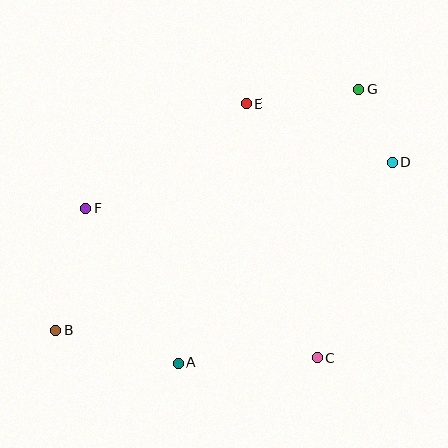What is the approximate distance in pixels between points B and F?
The distance between B and F is approximately 126 pixels.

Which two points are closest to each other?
Points D and G are closest to each other.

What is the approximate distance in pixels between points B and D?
The distance between B and D is approximately 376 pixels.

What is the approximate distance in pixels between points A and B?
The distance between A and B is approximately 126 pixels.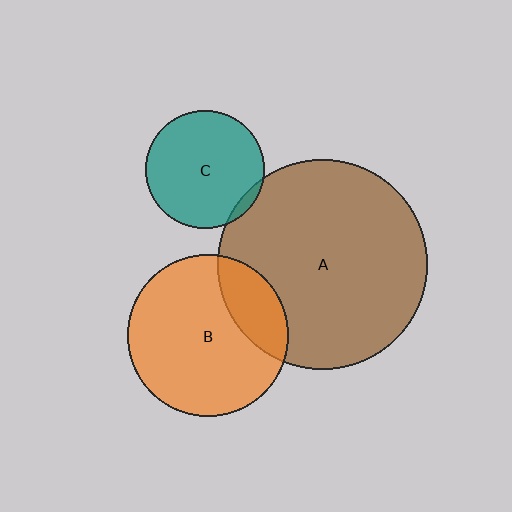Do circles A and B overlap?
Yes.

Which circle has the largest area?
Circle A (brown).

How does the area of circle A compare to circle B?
Approximately 1.7 times.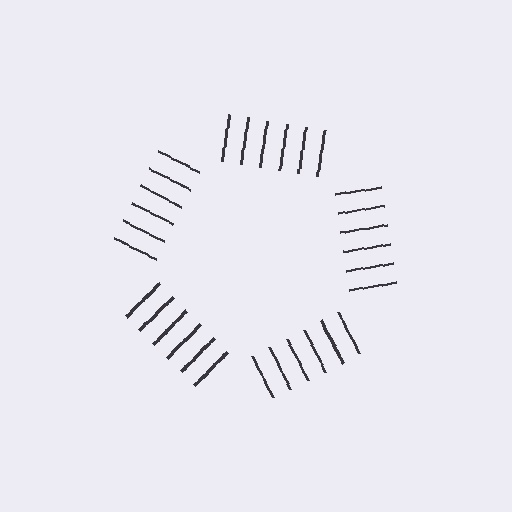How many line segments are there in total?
30 — 6 along each of the 5 edges.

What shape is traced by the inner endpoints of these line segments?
An illusory pentagon — the line segments terminate on its edges but no continuous stroke is drawn.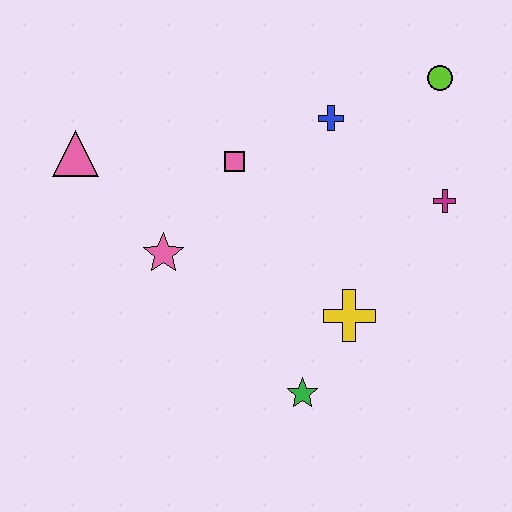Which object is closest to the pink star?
The pink square is closest to the pink star.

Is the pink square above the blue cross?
No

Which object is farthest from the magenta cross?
The pink triangle is farthest from the magenta cross.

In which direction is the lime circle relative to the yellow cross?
The lime circle is above the yellow cross.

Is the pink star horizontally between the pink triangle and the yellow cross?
Yes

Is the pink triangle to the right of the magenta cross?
No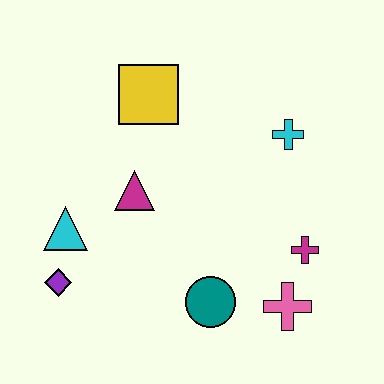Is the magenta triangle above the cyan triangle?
Yes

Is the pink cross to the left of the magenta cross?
Yes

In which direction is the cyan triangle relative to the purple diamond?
The cyan triangle is above the purple diamond.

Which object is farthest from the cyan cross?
The purple diamond is farthest from the cyan cross.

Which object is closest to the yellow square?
The magenta triangle is closest to the yellow square.